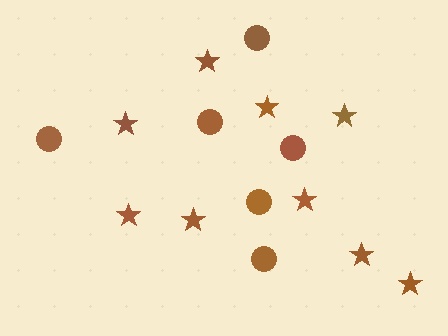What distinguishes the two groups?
There are 2 groups: one group of circles (6) and one group of stars (9).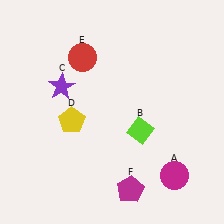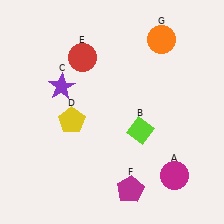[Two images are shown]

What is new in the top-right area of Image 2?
An orange circle (G) was added in the top-right area of Image 2.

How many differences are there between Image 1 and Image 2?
There is 1 difference between the two images.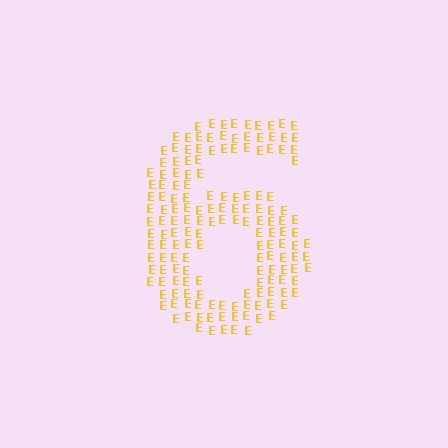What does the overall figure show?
The overall figure shows the digit 6.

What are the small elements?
The small elements are letter E's.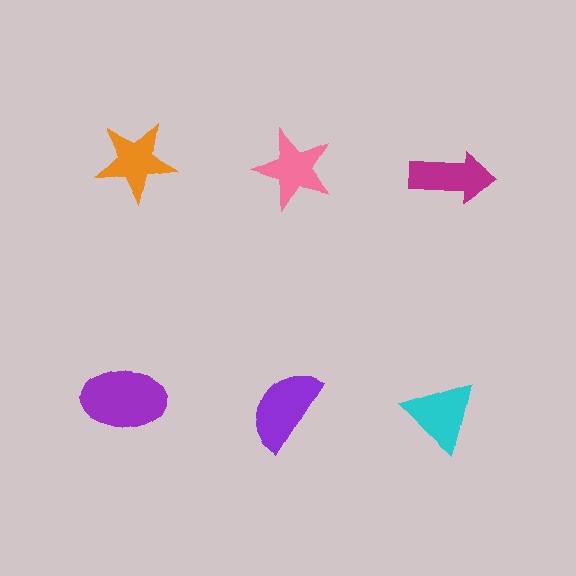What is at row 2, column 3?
A cyan triangle.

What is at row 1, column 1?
An orange star.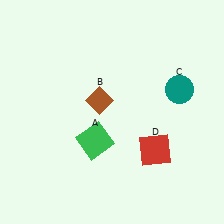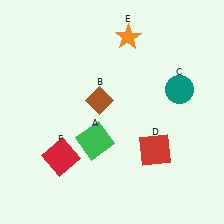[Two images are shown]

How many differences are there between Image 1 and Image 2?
There are 2 differences between the two images.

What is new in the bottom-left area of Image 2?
A red square (F) was added in the bottom-left area of Image 2.